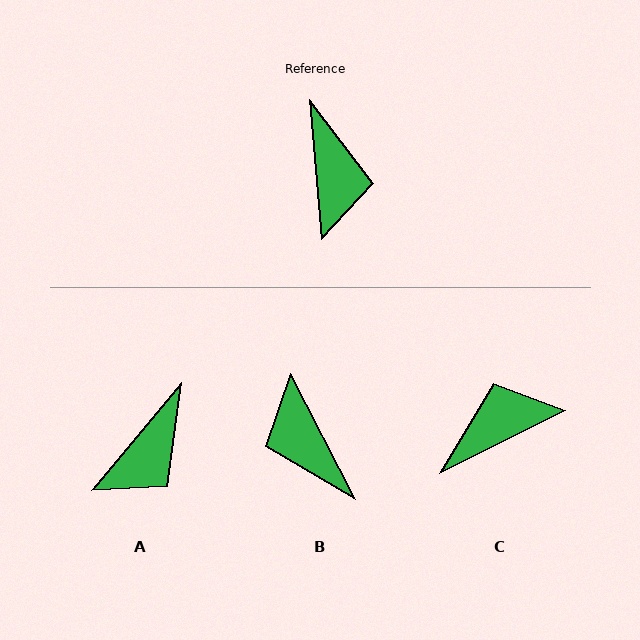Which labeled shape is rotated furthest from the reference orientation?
B, about 157 degrees away.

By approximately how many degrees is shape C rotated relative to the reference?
Approximately 112 degrees counter-clockwise.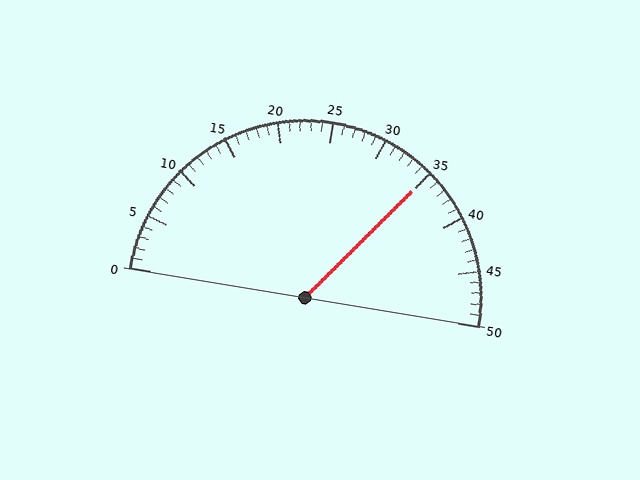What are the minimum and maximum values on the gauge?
The gauge ranges from 0 to 50.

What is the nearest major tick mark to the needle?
The nearest major tick mark is 35.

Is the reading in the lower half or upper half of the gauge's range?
The reading is in the upper half of the range (0 to 50).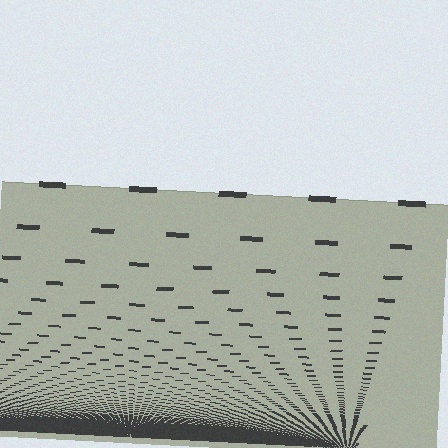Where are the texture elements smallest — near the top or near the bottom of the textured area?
Near the bottom.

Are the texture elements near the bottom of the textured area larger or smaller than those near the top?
Smaller. The gradient is inverted — elements near the bottom are smaller and denser.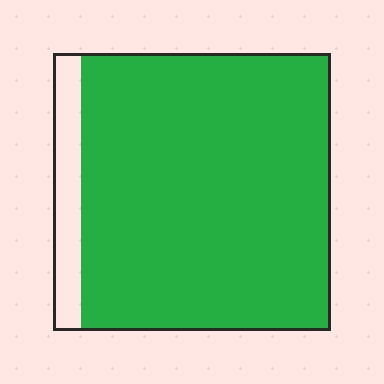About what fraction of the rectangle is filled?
About nine tenths (9/10).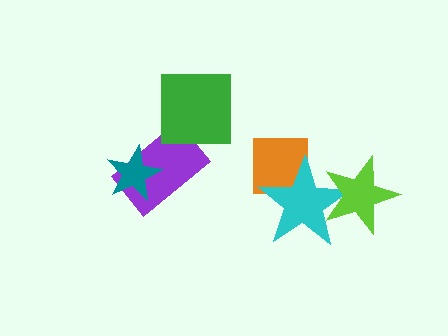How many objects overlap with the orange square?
1 object overlaps with the orange square.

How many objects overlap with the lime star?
1 object overlaps with the lime star.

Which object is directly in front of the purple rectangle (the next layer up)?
The teal star is directly in front of the purple rectangle.